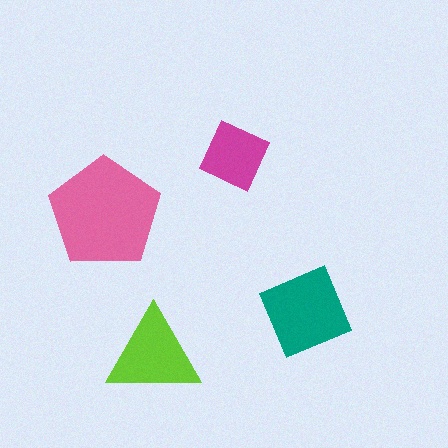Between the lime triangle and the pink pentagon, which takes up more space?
The pink pentagon.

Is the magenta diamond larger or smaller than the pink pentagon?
Smaller.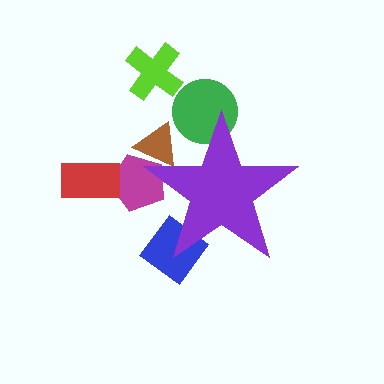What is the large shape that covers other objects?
A purple star.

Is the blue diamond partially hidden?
Yes, the blue diamond is partially hidden behind the purple star.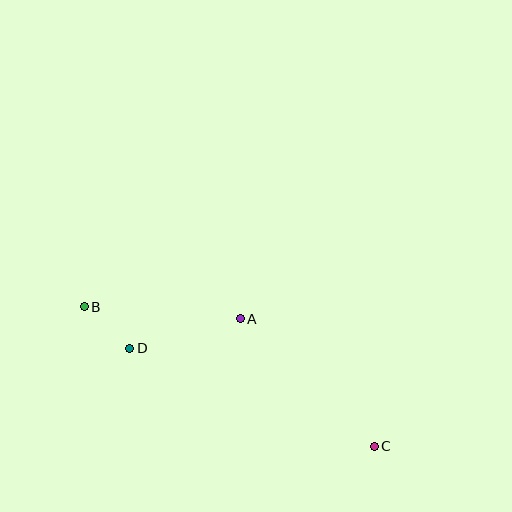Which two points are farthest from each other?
Points B and C are farthest from each other.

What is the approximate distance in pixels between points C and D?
The distance between C and D is approximately 264 pixels.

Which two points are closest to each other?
Points B and D are closest to each other.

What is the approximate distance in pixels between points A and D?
The distance between A and D is approximately 115 pixels.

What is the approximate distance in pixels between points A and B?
The distance between A and B is approximately 156 pixels.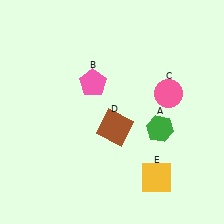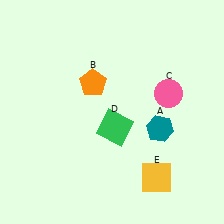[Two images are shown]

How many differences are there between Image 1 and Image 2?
There are 3 differences between the two images.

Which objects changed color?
A changed from green to teal. B changed from pink to orange. D changed from brown to green.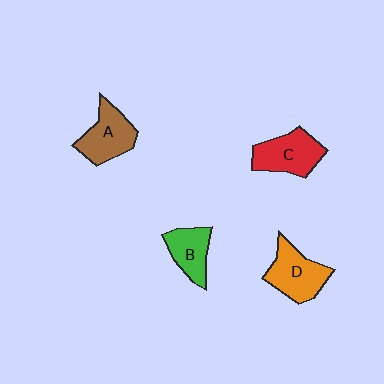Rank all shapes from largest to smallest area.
From largest to smallest: D (orange), C (red), A (brown), B (green).